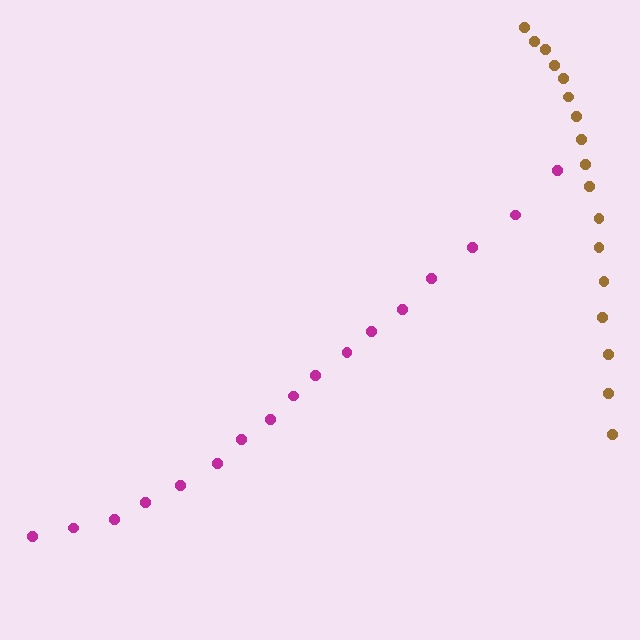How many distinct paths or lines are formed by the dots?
There are 2 distinct paths.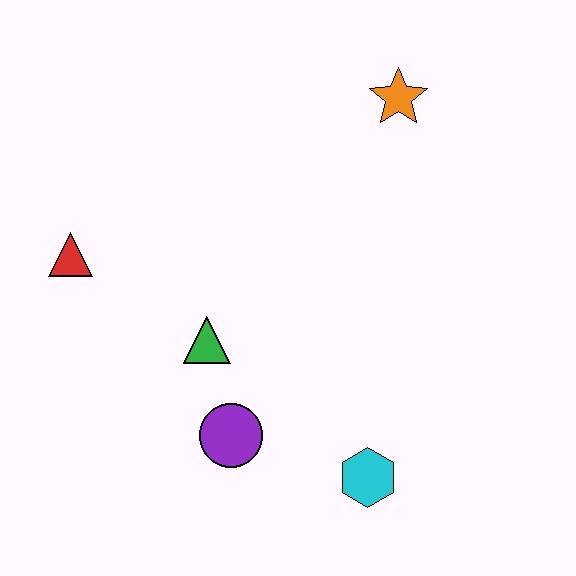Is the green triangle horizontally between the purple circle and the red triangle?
Yes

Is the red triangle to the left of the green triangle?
Yes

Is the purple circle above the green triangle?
No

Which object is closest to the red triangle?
The green triangle is closest to the red triangle.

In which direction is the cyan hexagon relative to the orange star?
The cyan hexagon is below the orange star.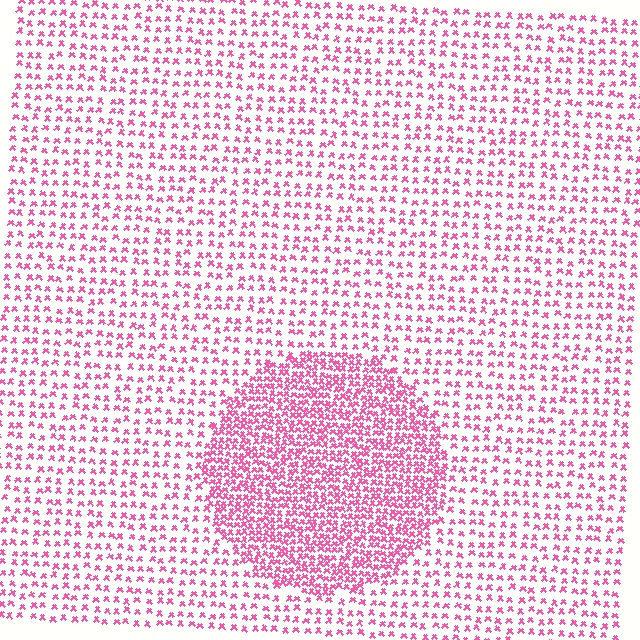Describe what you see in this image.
The image contains small pink elements arranged at two different densities. A circle-shaped region is visible where the elements are more densely packed than the surrounding area.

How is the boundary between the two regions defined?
The boundary is defined by a change in element density (approximately 2.3x ratio). All elements are the same color, size, and shape.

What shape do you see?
I see a circle.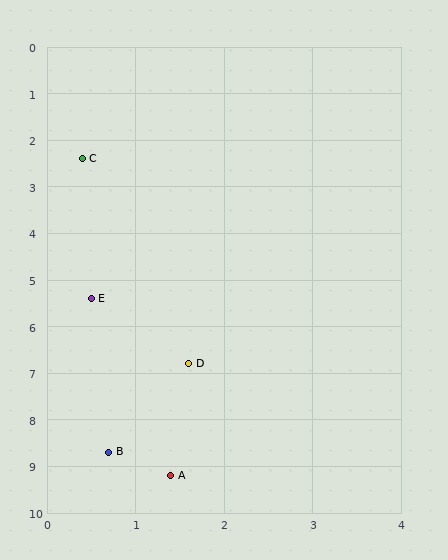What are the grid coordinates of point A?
Point A is at approximately (1.4, 9.2).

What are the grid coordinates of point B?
Point B is at approximately (0.7, 8.7).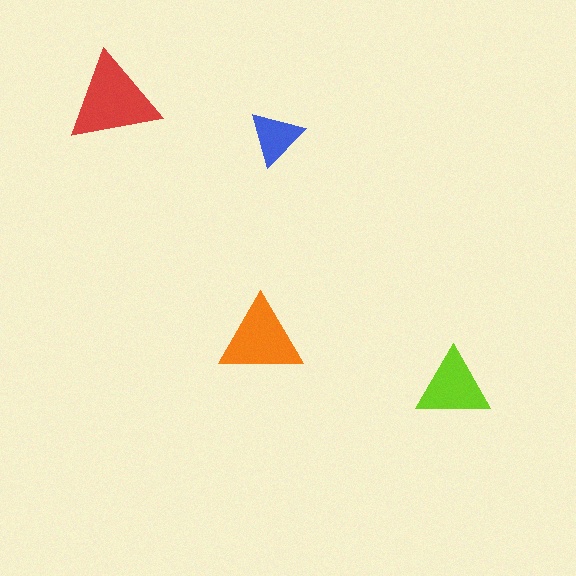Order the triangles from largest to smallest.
the red one, the orange one, the lime one, the blue one.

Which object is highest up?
The red triangle is topmost.